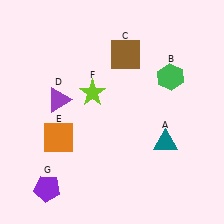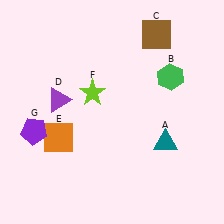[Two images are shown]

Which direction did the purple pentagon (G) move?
The purple pentagon (G) moved up.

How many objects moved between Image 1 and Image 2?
2 objects moved between the two images.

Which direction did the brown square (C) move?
The brown square (C) moved right.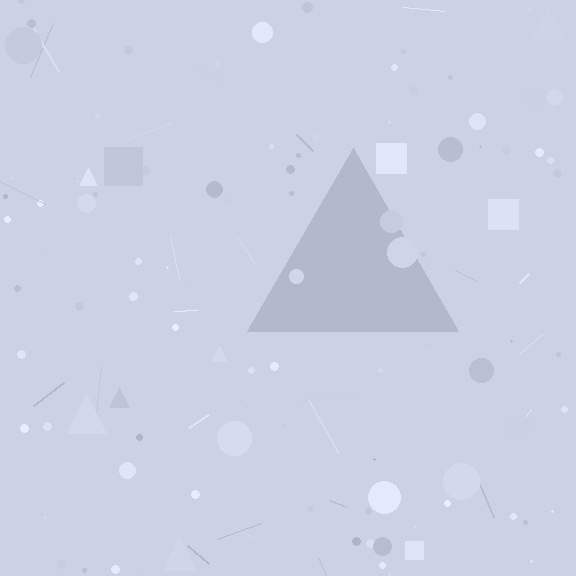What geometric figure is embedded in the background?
A triangle is embedded in the background.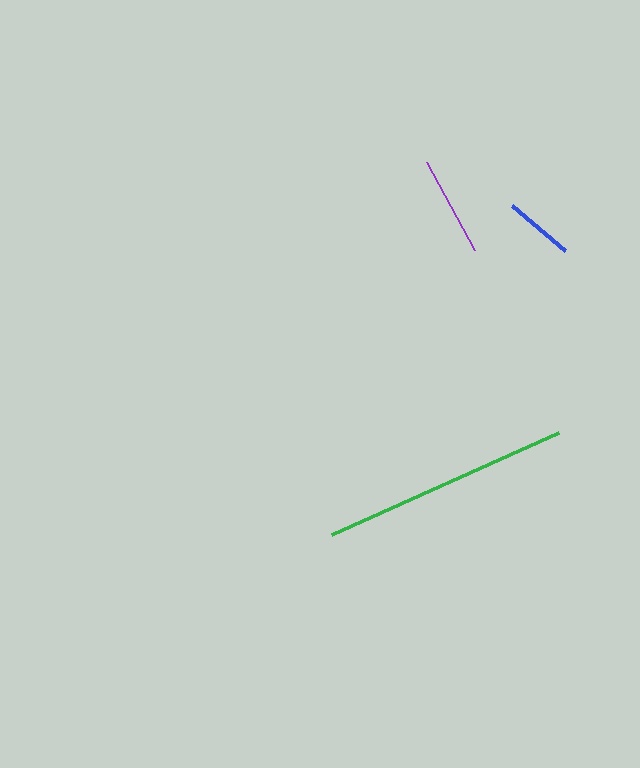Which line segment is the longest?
The green line is the longest at approximately 250 pixels.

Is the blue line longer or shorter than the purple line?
The purple line is longer than the blue line.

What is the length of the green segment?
The green segment is approximately 250 pixels long.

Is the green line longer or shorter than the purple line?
The green line is longer than the purple line.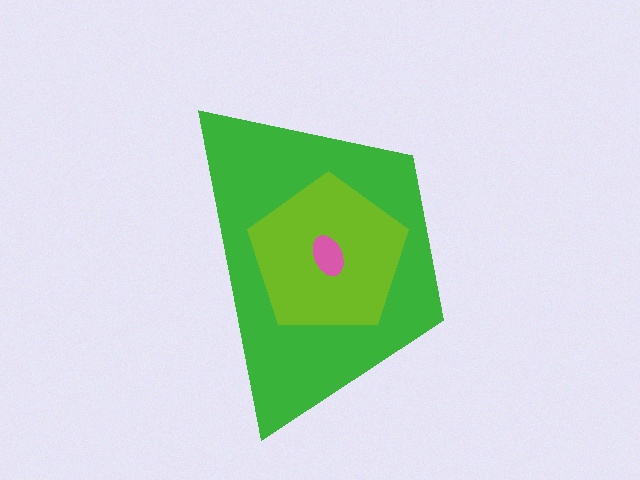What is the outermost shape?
The green trapezoid.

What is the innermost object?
The pink ellipse.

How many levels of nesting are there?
3.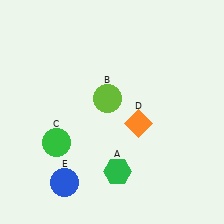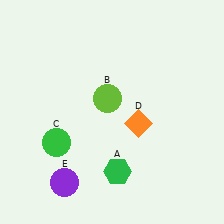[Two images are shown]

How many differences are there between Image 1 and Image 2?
There is 1 difference between the two images.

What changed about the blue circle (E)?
In Image 1, E is blue. In Image 2, it changed to purple.